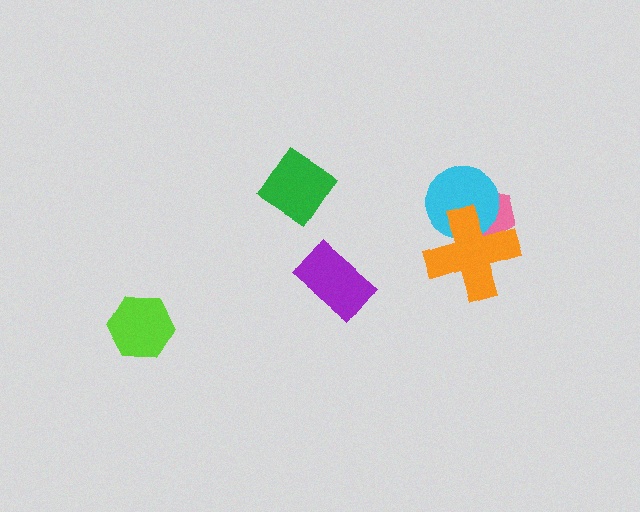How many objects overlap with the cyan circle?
2 objects overlap with the cyan circle.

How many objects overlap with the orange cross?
2 objects overlap with the orange cross.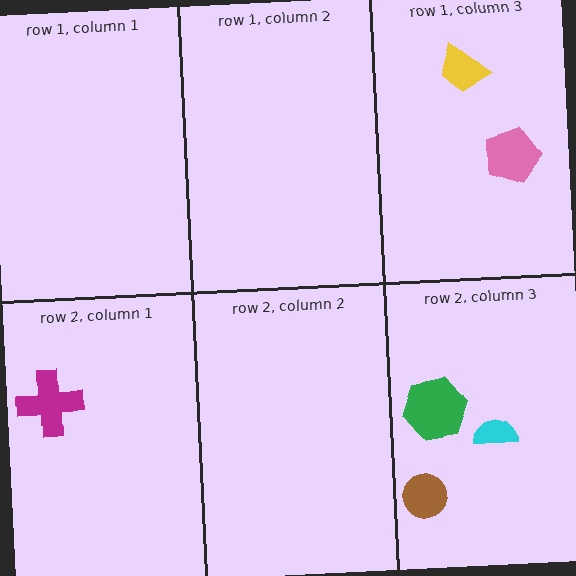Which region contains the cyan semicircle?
The row 2, column 3 region.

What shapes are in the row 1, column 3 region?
The pink pentagon, the yellow trapezoid.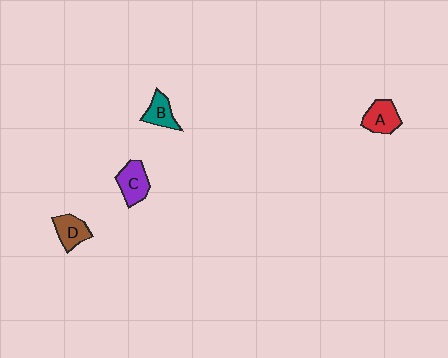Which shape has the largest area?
Shape C (purple).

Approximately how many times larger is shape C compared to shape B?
Approximately 1.3 times.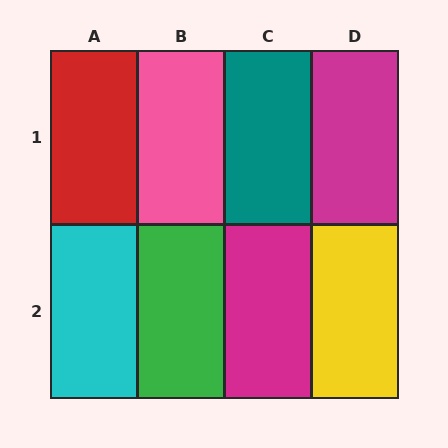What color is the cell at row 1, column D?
Magenta.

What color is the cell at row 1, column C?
Teal.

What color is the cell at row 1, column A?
Red.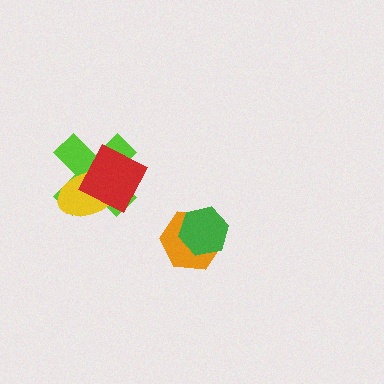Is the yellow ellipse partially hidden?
Yes, it is partially covered by another shape.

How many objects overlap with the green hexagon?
1 object overlaps with the green hexagon.